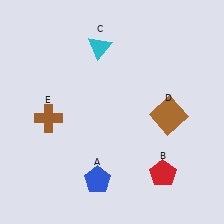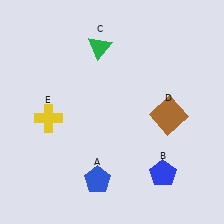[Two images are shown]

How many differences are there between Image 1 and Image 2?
There are 3 differences between the two images.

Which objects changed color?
B changed from red to blue. C changed from cyan to green. E changed from brown to yellow.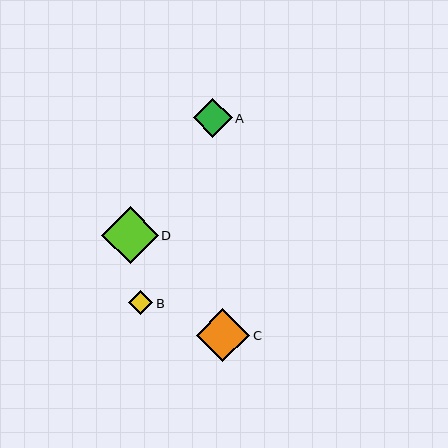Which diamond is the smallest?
Diamond B is the smallest with a size of approximately 24 pixels.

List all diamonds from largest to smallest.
From largest to smallest: D, C, A, B.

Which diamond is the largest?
Diamond D is the largest with a size of approximately 56 pixels.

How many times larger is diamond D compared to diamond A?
Diamond D is approximately 1.4 times the size of diamond A.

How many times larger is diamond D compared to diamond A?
Diamond D is approximately 1.4 times the size of diamond A.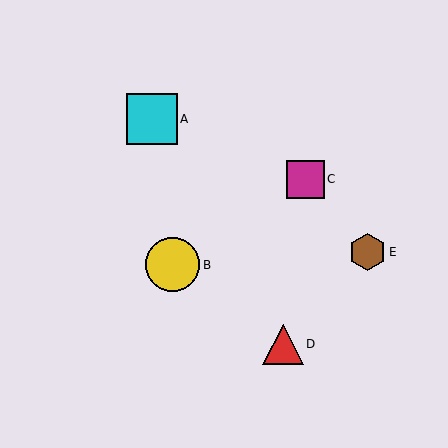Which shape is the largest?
The yellow circle (labeled B) is the largest.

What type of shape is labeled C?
Shape C is a magenta square.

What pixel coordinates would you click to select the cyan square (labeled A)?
Click at (152, 119) to select the cyan square A.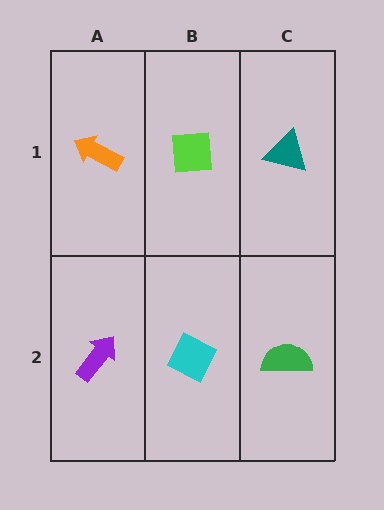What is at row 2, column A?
A purple arrow.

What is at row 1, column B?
A lime square.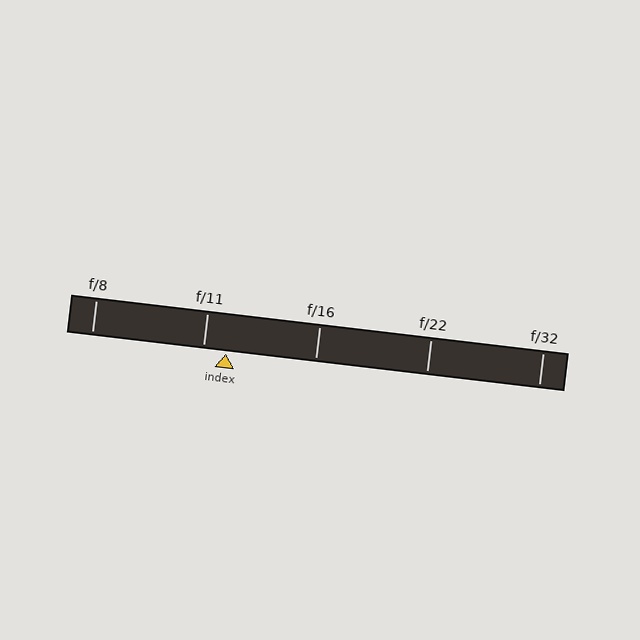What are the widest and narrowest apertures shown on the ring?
The widest aperture shown is f/8 and the narrowest is f/32.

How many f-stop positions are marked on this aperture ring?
There are 5 f-stop positions marked.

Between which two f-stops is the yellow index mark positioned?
The index mark is between f/11 and f/16.